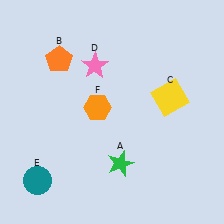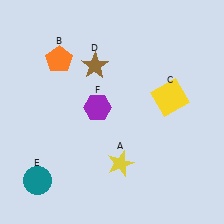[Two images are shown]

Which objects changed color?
A changed from green to yellow. D changed from pink to brown. F changed from orange to purple.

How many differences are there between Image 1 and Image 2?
There are 3 differences between the two images.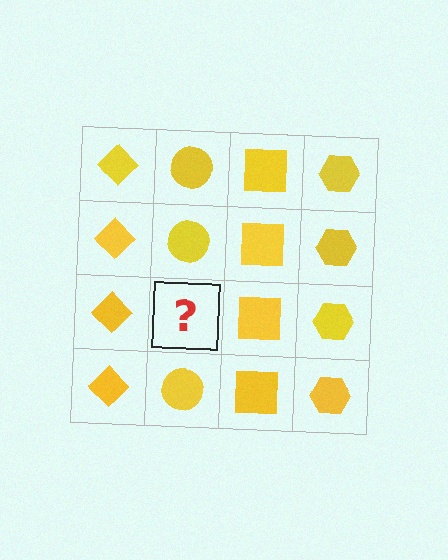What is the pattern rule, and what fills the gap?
The rule is that each column has a consistent shape. The gap should be filled with a yellow circle.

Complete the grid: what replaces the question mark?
The question mark should be replaced with a yellow circle.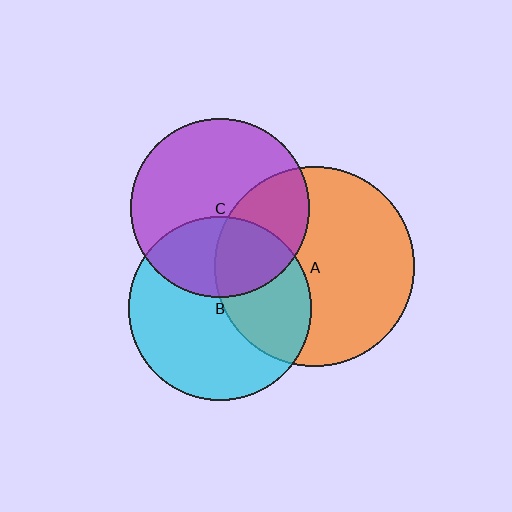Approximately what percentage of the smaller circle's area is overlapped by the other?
Approximately 35%.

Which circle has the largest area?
Circle A (orange).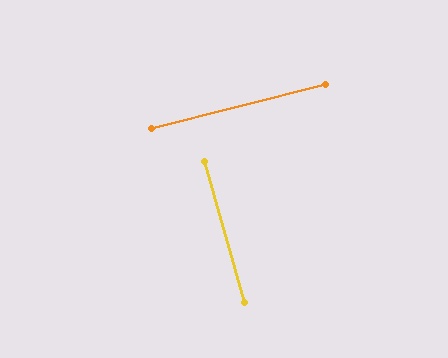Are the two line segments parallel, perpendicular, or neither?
Perpendicular — they meet at approximately 89°.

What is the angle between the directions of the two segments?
Approximately 89 degrees.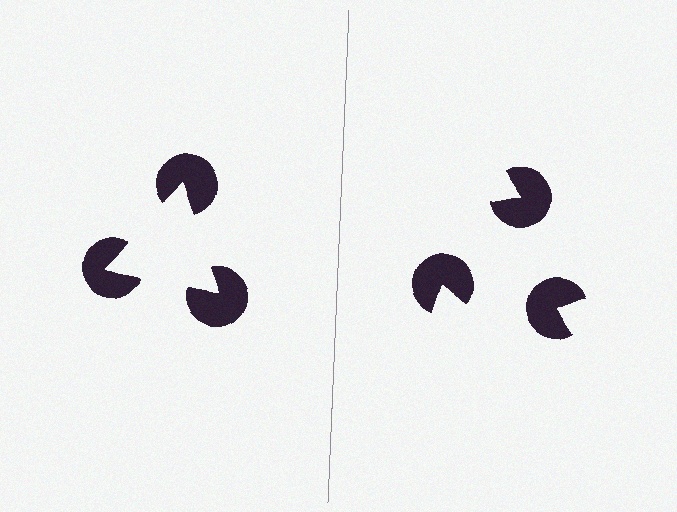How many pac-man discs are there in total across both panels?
6 — 3 on each side.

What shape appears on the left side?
An illusory triangle.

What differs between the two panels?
The pac-man discs are positioned identically on both sides; only the wedge orientations differ. On the left they align to a triangle; on the right they are misaligned.